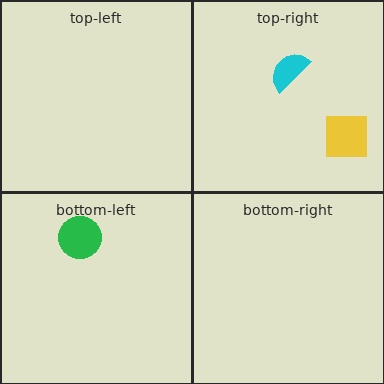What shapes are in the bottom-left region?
The green circle.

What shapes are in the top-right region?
The cyan semicircle, the yellow square.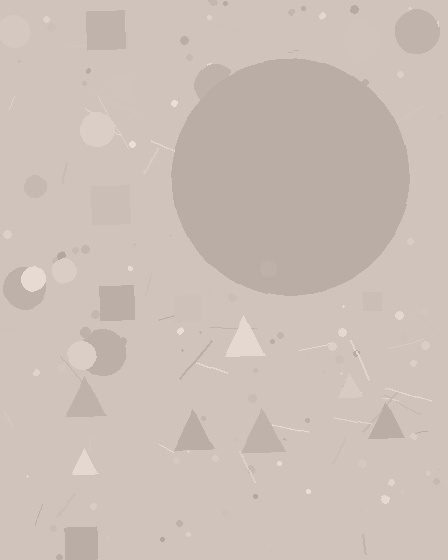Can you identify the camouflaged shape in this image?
The camouflaged shape is a circle.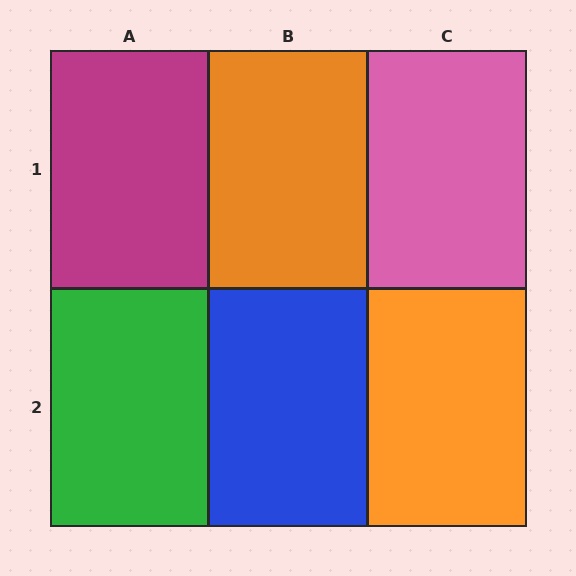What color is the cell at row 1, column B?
Orange.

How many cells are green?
1 cell is green.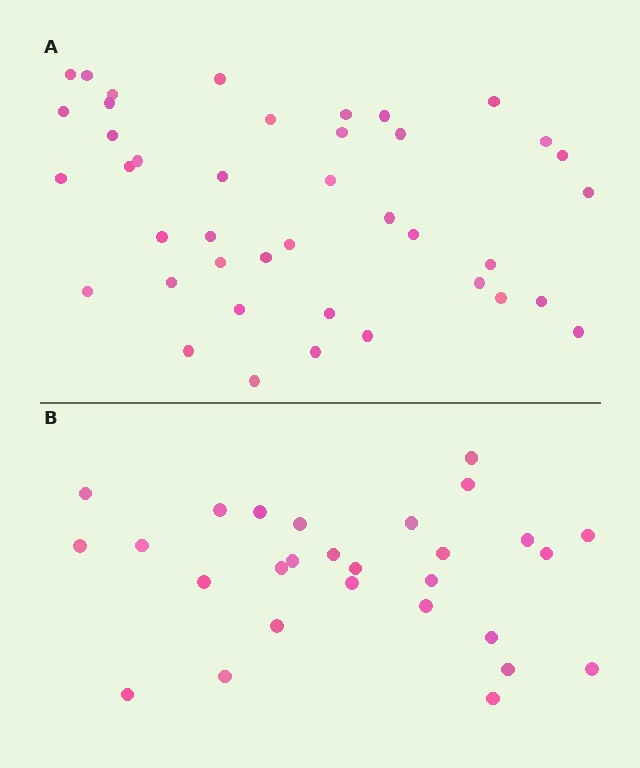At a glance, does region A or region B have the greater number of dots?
Region A (the top region) has more dots.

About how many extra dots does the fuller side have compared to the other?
Region A has approximately 15 more dots than region B.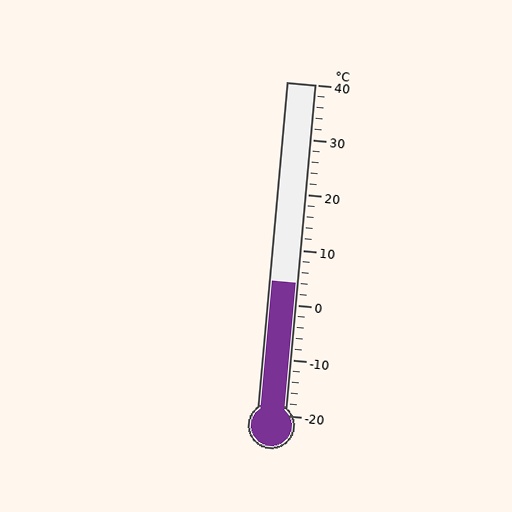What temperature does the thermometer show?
The thermometer shows approximately 4°C.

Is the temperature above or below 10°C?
The temperature is below 10°C.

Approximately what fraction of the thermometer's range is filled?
The thermometer is filled to approximately 40% of its range.